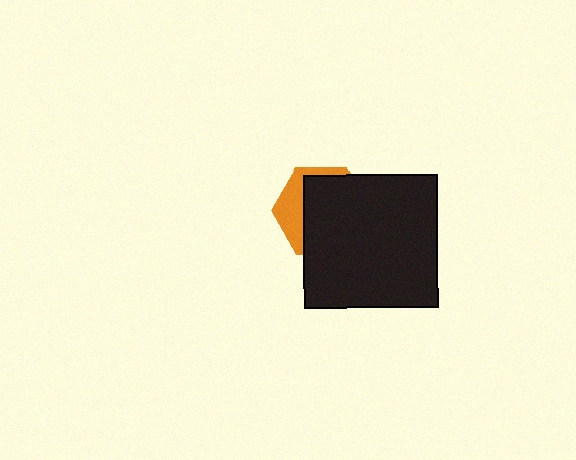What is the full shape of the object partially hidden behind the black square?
The partially hidden object is an orange hexagon.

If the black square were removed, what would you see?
You would see the complete orange hexagon.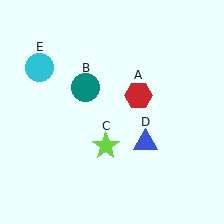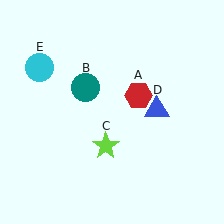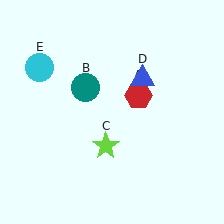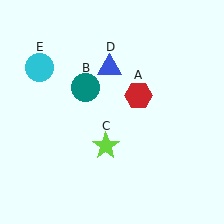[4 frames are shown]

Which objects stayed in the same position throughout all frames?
Red hexagon (object A) and teal circle (object B) and lime star (object C) and cyan circle (object E) remained stationary.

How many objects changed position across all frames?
1 object changed position: blue triangle (object D).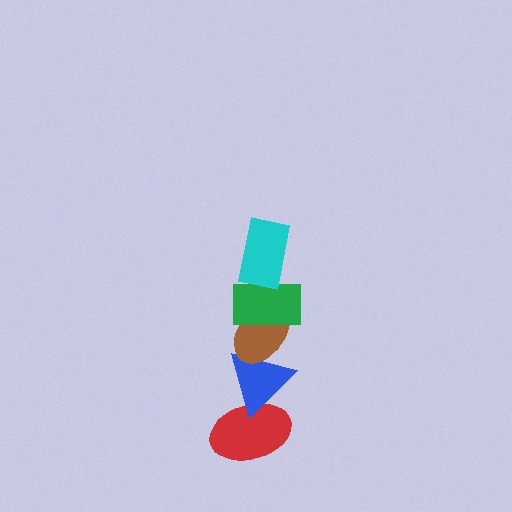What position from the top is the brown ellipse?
The brown ellipse is 3rd from the top.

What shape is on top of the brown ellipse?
The green rectangle is on top of the brown ellipse.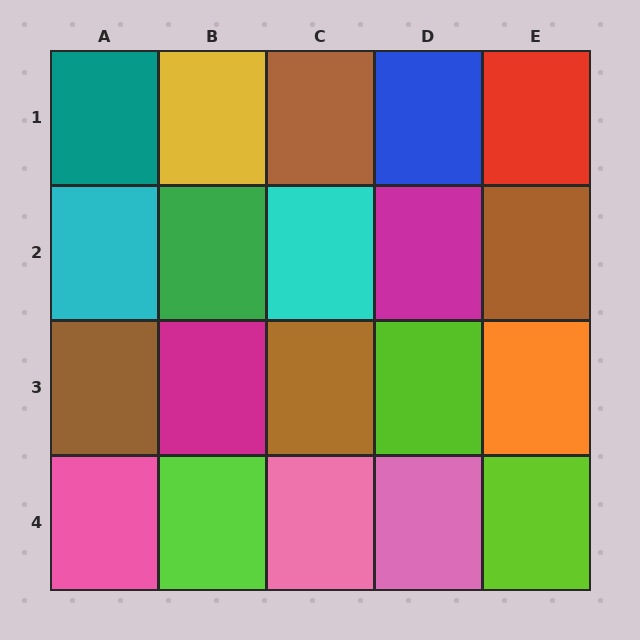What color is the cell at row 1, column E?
Red.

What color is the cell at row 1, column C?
Brown.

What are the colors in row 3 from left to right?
Brown, magenta, brown, lime, orange.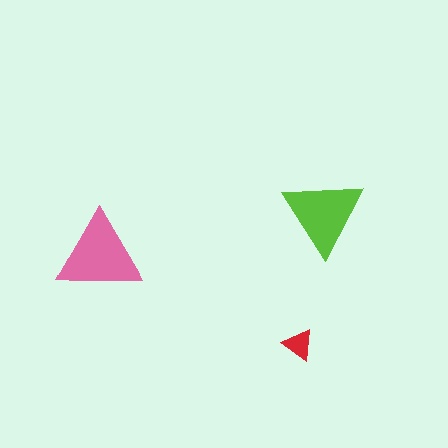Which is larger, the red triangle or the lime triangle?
The lime one.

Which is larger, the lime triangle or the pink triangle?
The pink one.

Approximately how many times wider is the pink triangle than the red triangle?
About 2.5 times wider.